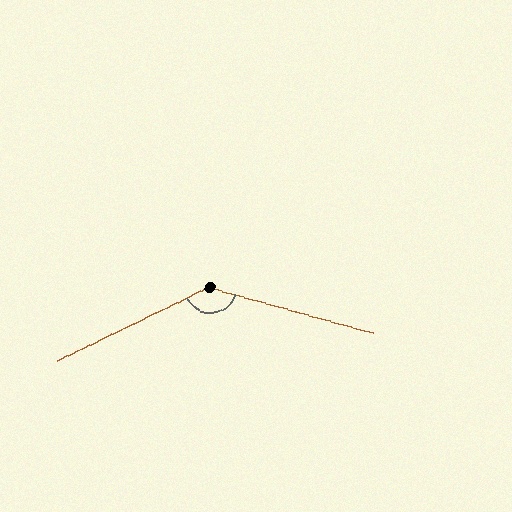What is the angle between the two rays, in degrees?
Approximately 138 degrees.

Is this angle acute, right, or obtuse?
It is obtuse.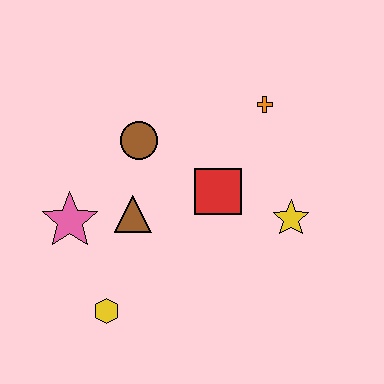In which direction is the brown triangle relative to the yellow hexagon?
The brown triangle is above the yellow hexagon.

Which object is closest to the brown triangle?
The pink star is closest to the brown triangle.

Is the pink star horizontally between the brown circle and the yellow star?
No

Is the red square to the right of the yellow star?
No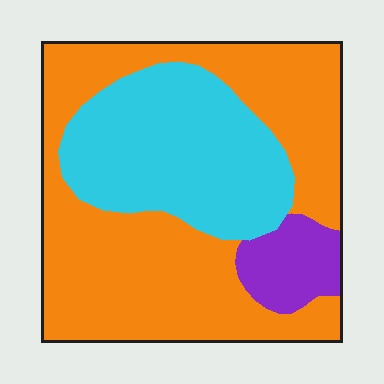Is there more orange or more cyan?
Orange.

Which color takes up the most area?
Orange, at roughly 60%.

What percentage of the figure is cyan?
Cyan covers 32% of the figure.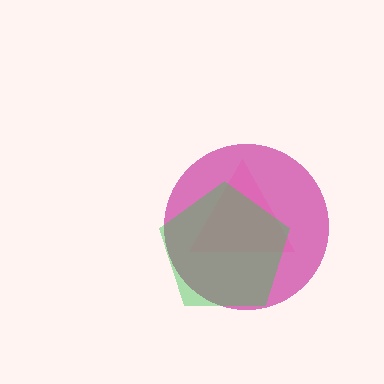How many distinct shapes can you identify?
There are 3 distinct shapes: a magenta circle, a pink triangle, a green pentagon.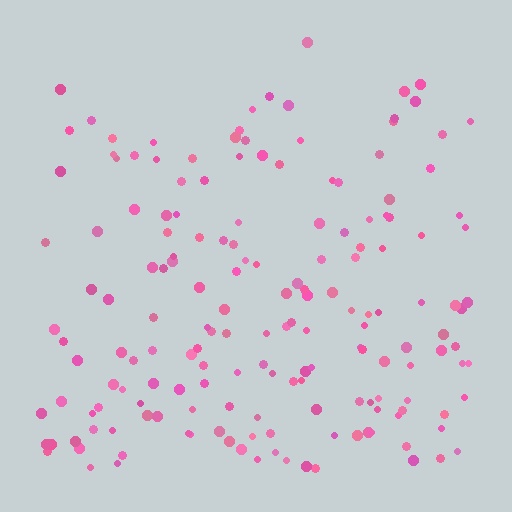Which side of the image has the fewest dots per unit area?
The top.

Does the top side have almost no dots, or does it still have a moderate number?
Still a moderate number, just noticeably fewer than the bottom.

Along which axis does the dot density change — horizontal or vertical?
Vertical.